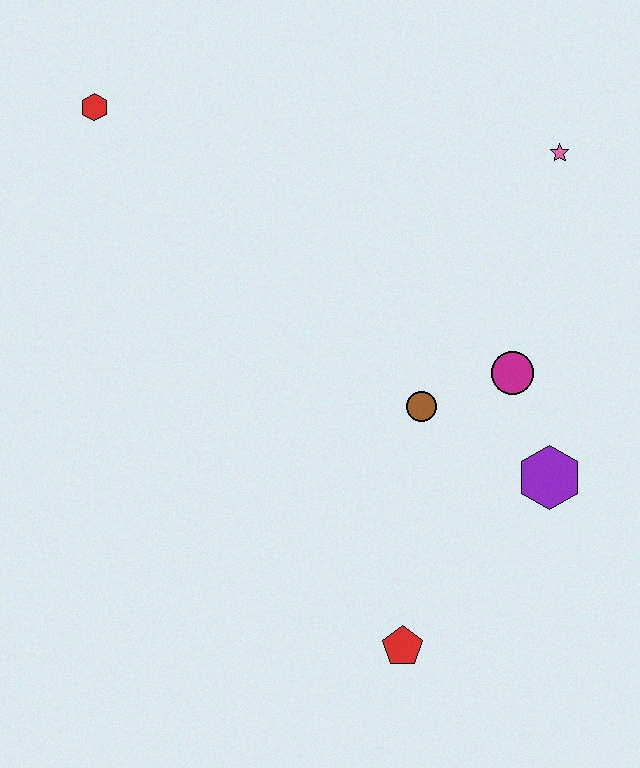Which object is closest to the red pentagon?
The purple hexagon is closest to the red pentagon.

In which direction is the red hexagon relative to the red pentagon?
The red hexagon is above the red pentagon.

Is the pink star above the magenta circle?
Yes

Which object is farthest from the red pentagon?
The red hexagon is farthest from the red pentagon.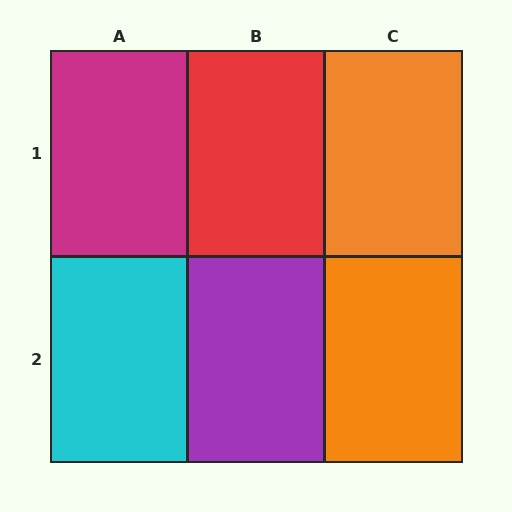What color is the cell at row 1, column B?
Red.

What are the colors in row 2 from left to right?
Cyan, purple, orange.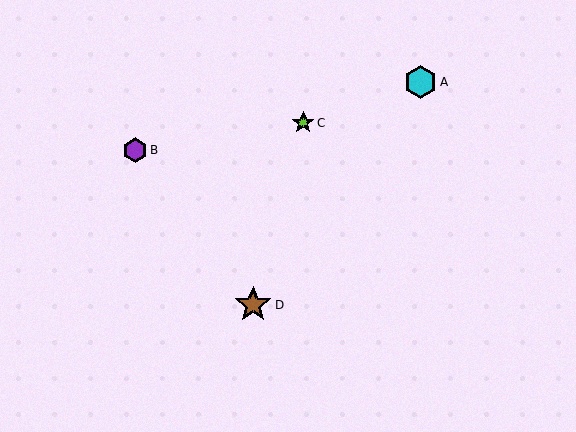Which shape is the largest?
The brown star (labeled D) is the largest.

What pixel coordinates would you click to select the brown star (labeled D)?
Click at (253, 305) to select the brown star D.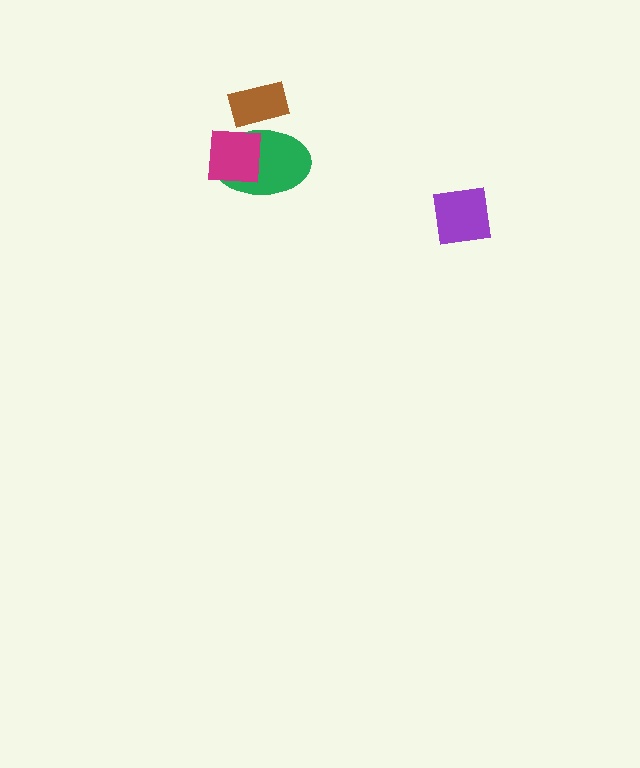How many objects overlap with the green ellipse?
2 objects overlap with the green ellipse.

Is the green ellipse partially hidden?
Yes, it is partially covered by another shape.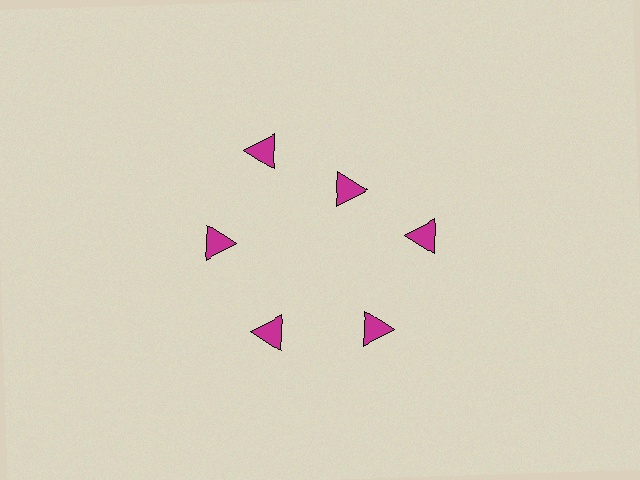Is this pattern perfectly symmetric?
No. The 6 magenta triangles are arranged in a ring, but one element near the 1 o'clock position is pulled inward toward the center, breaking the 6-fold rotational symmetry.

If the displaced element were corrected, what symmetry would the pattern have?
It would have 6-fold rotational symmetry — the pattern would map onto itself every 60 degrees.